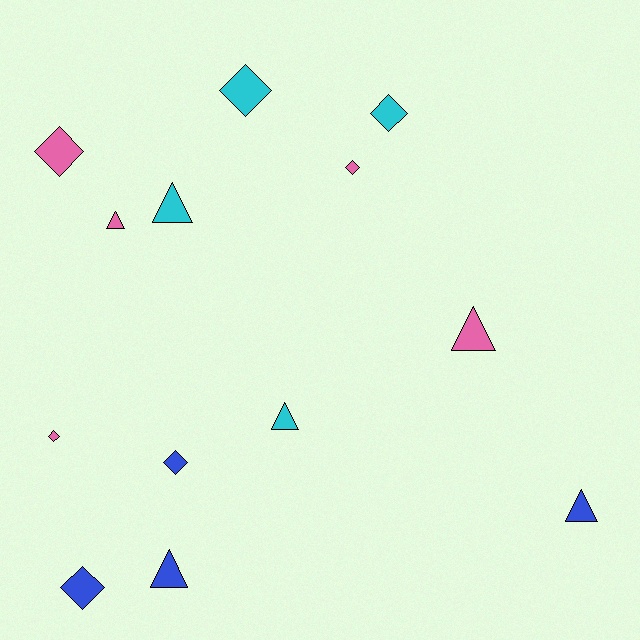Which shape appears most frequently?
Diamond, with 7 objects.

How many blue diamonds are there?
There are 2 blue diamonds.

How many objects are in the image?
There are 13 objects.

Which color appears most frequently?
Pink, with 5 objects.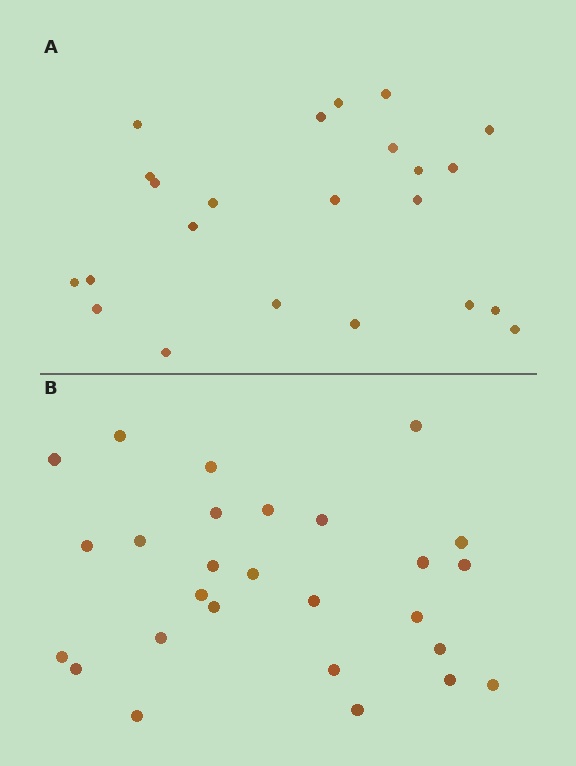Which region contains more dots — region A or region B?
Region B (the bottom region) has more dots.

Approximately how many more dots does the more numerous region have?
Region B has about 4 more dots than region A.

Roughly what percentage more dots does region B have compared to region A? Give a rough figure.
About 15% more.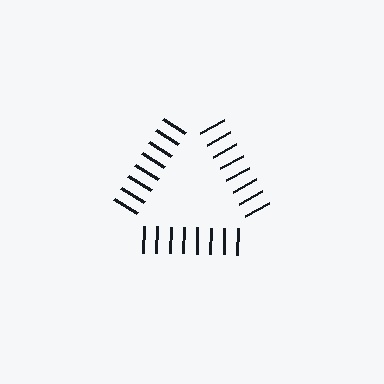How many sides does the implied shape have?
3 sides — the line-ends trace a triangle.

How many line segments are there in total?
24 — 8 along each of the 3 edges.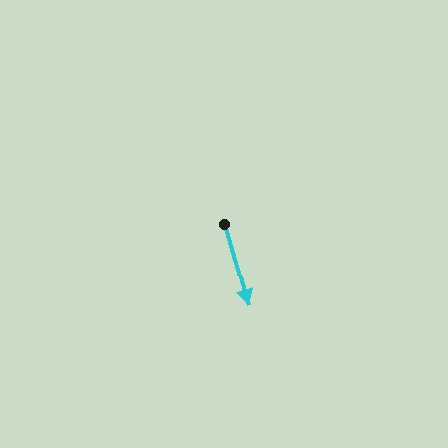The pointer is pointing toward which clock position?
Roughly 5 o'clock.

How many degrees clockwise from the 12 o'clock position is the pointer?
Approximately 164 degrees.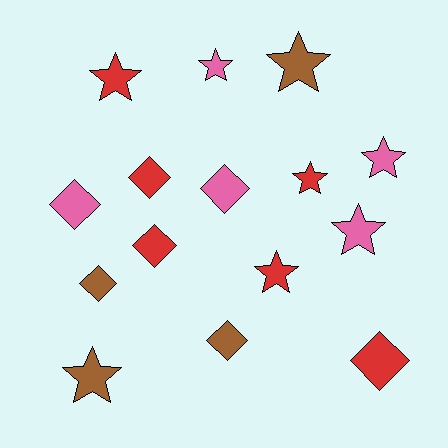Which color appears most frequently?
Red, with 6 objects.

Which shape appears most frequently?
Star, with 8 objects.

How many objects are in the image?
There are 15 objects.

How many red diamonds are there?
There are 3 red diamonds.